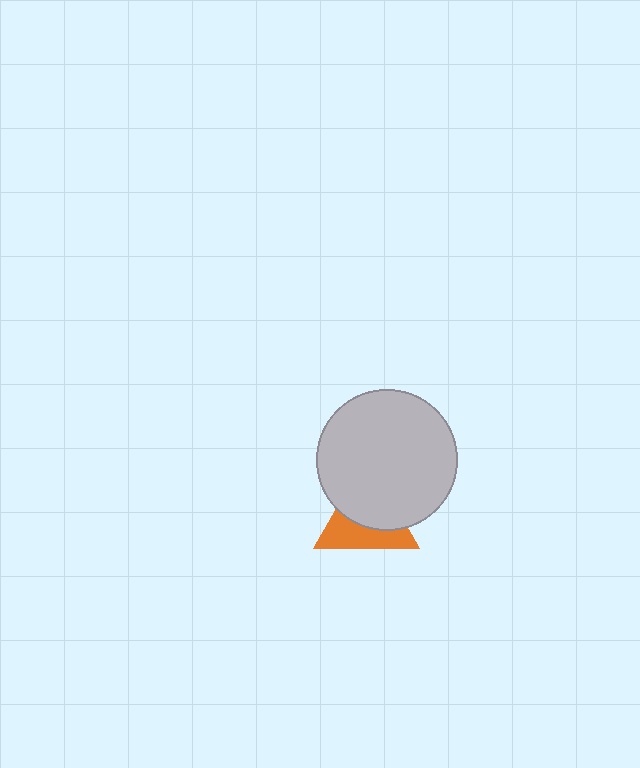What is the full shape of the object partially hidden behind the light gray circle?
The partially hidden object is an orange triangle.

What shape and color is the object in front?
The object in front is a light gray circle.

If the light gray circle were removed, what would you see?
You would see the complete orange triangle.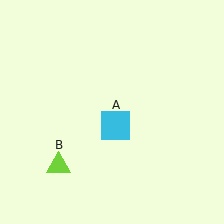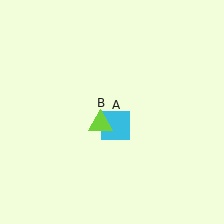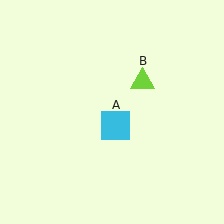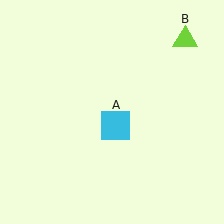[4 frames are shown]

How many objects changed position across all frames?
1 object changed position: lime triangle (object B).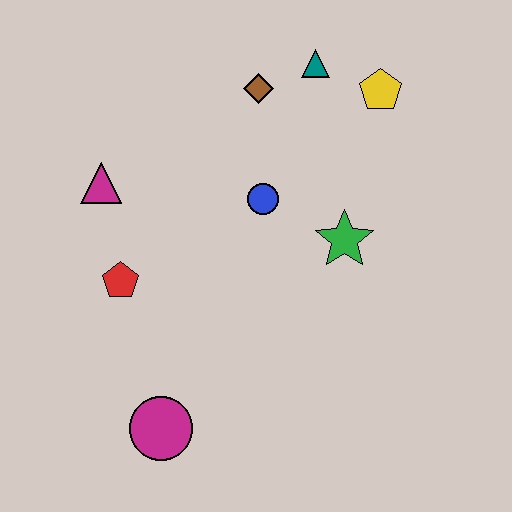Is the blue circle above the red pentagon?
Yes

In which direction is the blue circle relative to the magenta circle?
The blue circle is above the magenta circle.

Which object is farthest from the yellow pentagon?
The magenta circle is farthest from the yellow pentagon.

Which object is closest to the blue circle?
The green star is closest to the blue circle.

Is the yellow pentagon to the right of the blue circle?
Yes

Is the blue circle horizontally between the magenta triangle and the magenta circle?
No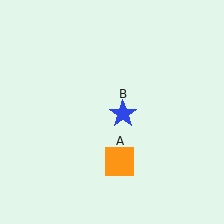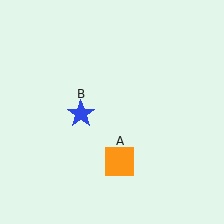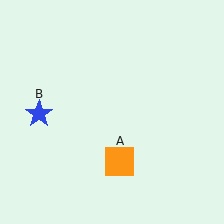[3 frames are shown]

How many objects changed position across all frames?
1 object changed position: blue star (object B).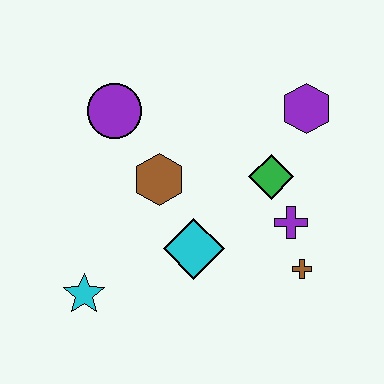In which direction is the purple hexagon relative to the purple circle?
The purple hexagon is to the right of the purple circle.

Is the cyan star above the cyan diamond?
No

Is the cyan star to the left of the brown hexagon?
Yes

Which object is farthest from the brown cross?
The purple circle is farthest from the brown cross.